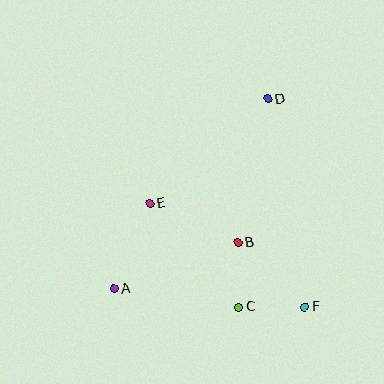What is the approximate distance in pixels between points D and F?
The distance between D and F is approximately 211 pixels.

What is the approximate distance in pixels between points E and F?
The distance between E and F is approximately 186 pixels.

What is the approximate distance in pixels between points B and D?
The distance between B and D is approximately 146 pixels.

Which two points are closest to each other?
Points B and C are closest to each other.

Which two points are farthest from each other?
Points A and D are farthest from each other.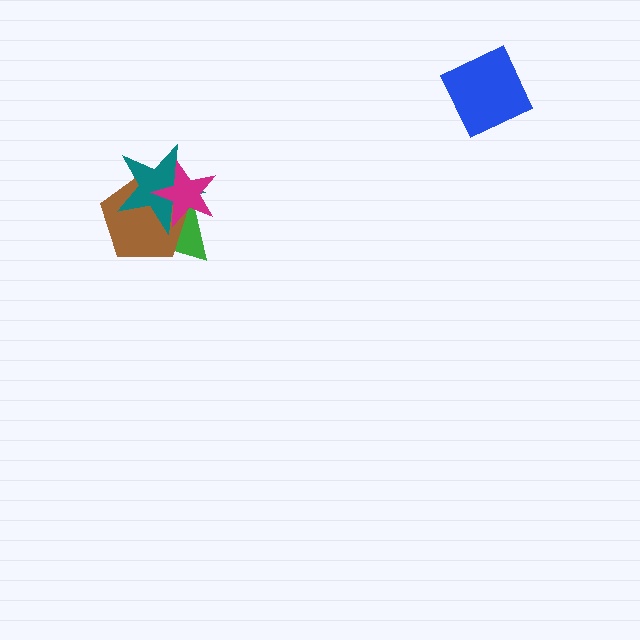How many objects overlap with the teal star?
3 objects overlap with the teal star.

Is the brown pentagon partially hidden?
Yes, it is partially covered by another shape.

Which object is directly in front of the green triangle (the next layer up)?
The brown pentagon is directly in front of the green triangle.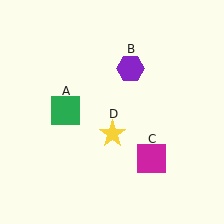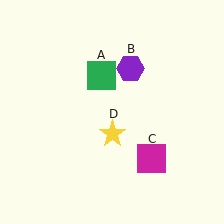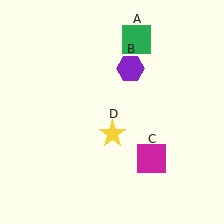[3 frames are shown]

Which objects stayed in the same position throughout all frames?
Purple hexagon (object B) and magenta square (object C) and yellow star (object D) remained stationary.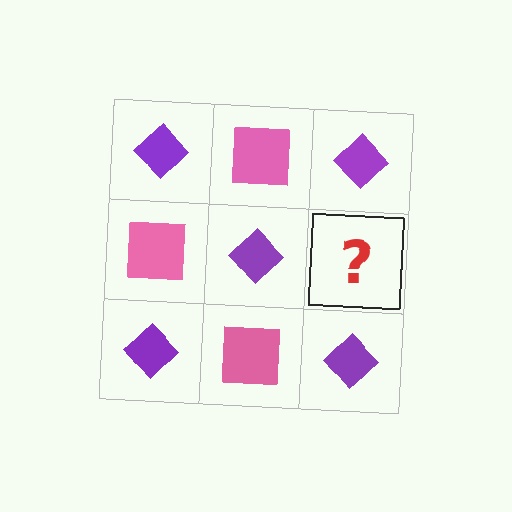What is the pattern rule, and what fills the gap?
The rule is that it alternates purple diamond and pink square in a checkerboard pattern. The gap should be filled with a pink square.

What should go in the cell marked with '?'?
The missing cell should contain a pink square.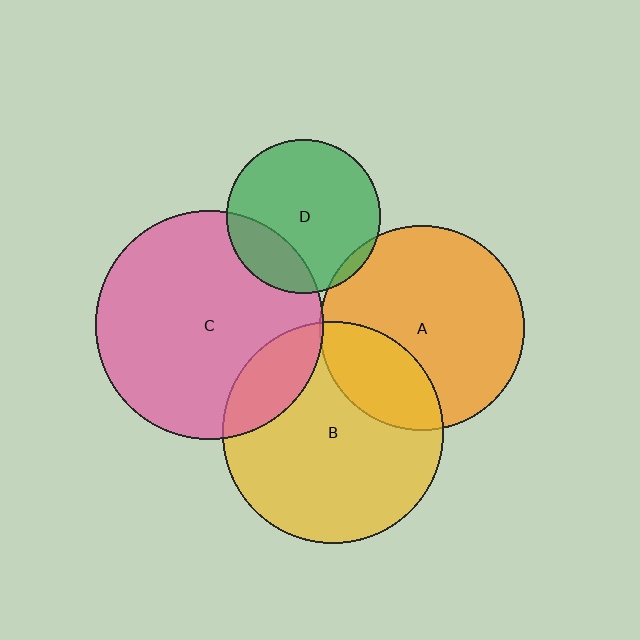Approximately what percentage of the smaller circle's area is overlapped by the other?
Approximately 25%.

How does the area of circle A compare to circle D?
Approximately 1.8 times.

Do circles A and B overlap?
Yes.